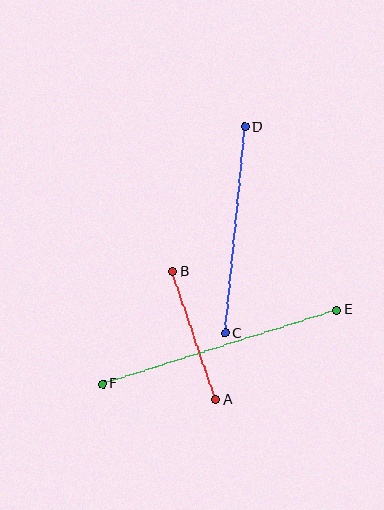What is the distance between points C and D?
The distance is approximately 207 pixels.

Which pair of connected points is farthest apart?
Points E and F are farthest apart.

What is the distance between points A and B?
The distance is approximately 135 pixels.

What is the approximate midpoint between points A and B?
The midpoint is at approximately (194, 336) pixels.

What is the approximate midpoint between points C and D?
The midpoint is at approximately (235, 230) pixels.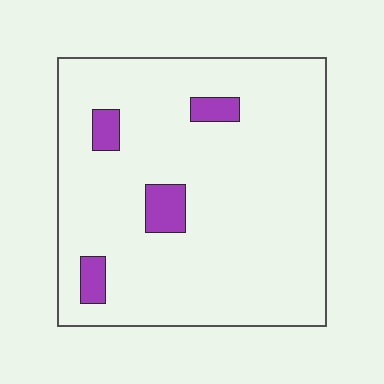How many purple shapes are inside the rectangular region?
4.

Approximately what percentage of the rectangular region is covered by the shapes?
Approximately 10%.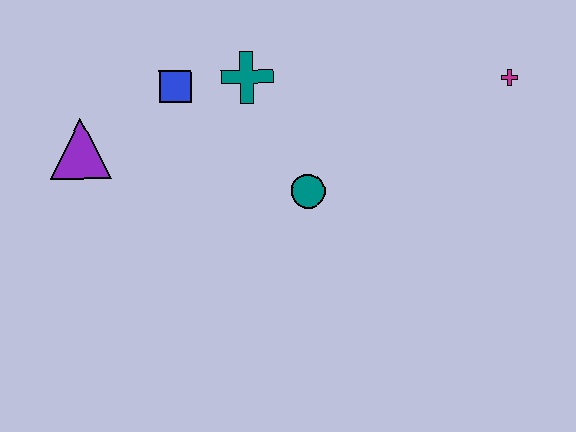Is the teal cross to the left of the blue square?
No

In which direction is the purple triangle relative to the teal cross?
The purple triangle is to the left of the teal cross.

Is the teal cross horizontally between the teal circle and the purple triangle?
Yes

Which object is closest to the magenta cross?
The teal circle is closest to the magenta cross.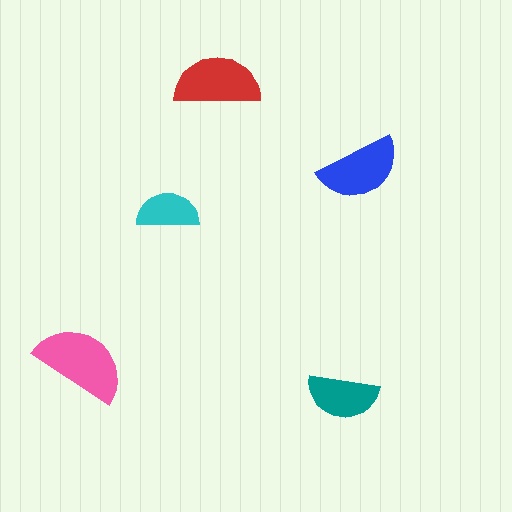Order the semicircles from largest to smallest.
the pink one, the red one, the blue one, the teal one, the cyan one.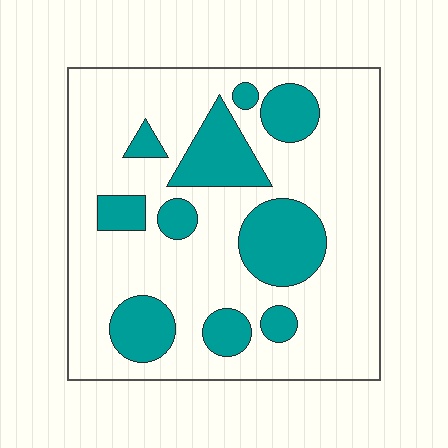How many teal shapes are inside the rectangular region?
10.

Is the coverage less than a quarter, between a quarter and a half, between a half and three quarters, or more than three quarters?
Between a quarter and a half.